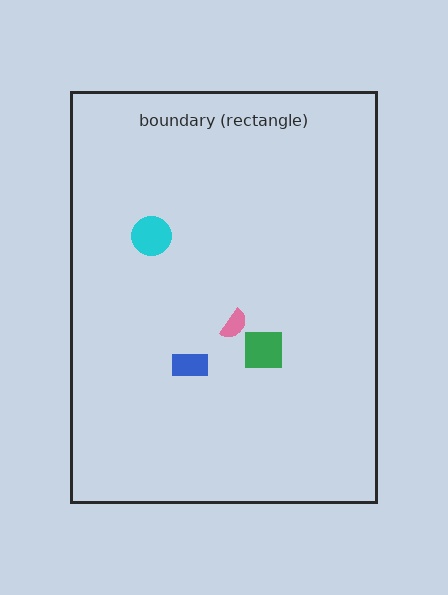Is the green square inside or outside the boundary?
Inside.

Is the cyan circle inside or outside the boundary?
Inside.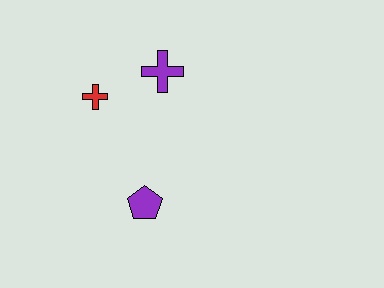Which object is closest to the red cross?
The purple cross is closest to the red cross.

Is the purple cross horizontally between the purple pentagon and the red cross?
No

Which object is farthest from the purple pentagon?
The purple cross is farthest from the purple pentagon.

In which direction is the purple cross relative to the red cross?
The purple cross is to the right of the red cross.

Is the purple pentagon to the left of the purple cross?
Yes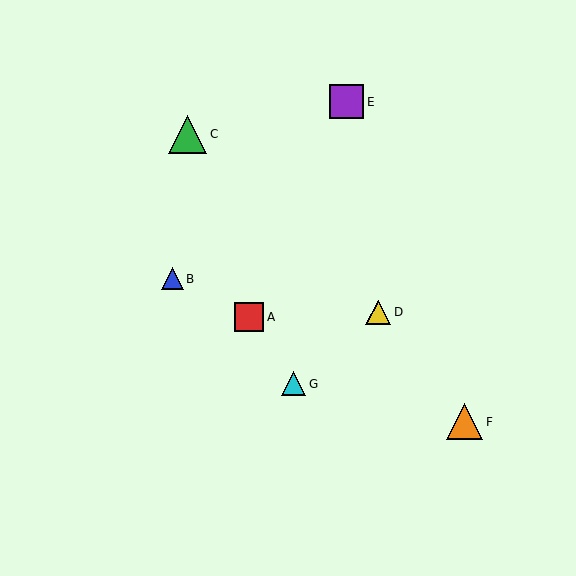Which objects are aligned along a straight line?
Objects A, B, F are aligned along a straight line.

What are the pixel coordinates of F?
Object F is at (465, 422).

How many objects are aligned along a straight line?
3 objects (A, B, F) are aligned along a straight line.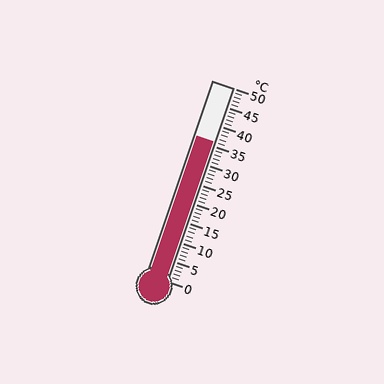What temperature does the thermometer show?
The thermometer shows approximately 36°C.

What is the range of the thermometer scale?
The thermometer scale ranges from 0°C to 50°C.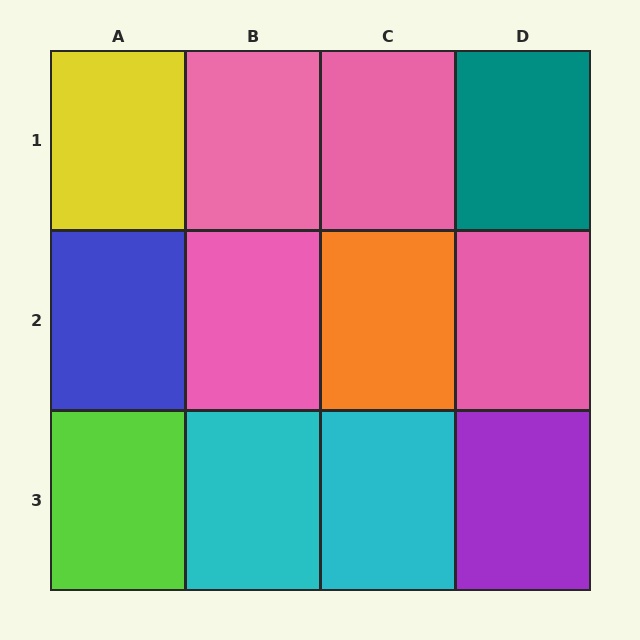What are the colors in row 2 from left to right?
Blue, pink, orange, pink.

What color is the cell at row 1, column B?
Pink.